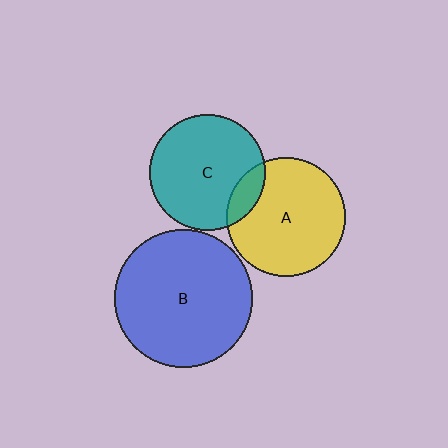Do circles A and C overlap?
Yes.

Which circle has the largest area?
Circle B (blue).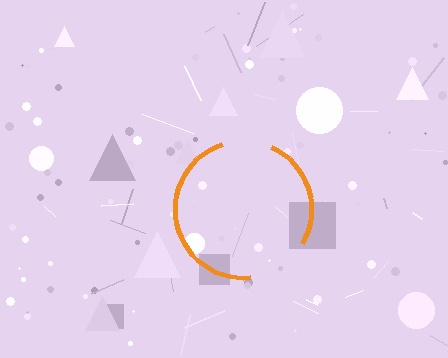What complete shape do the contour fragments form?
The contour fragments form a circle.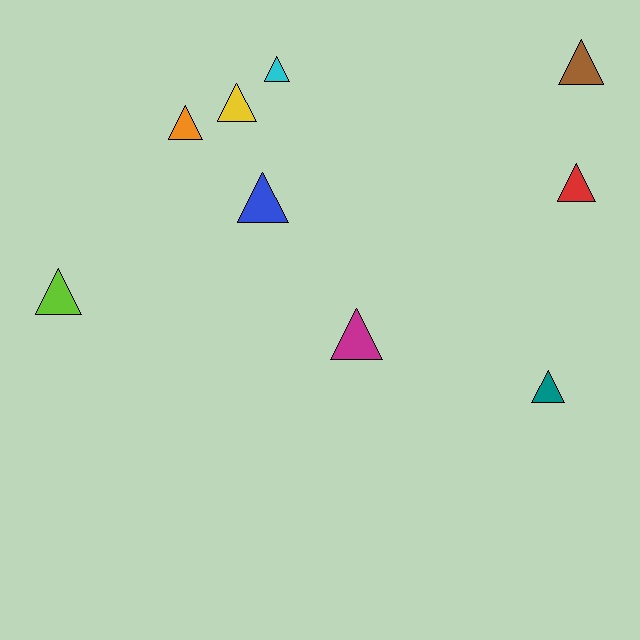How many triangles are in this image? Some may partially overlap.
There are 9 triangles.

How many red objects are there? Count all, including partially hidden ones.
There is 1 red object.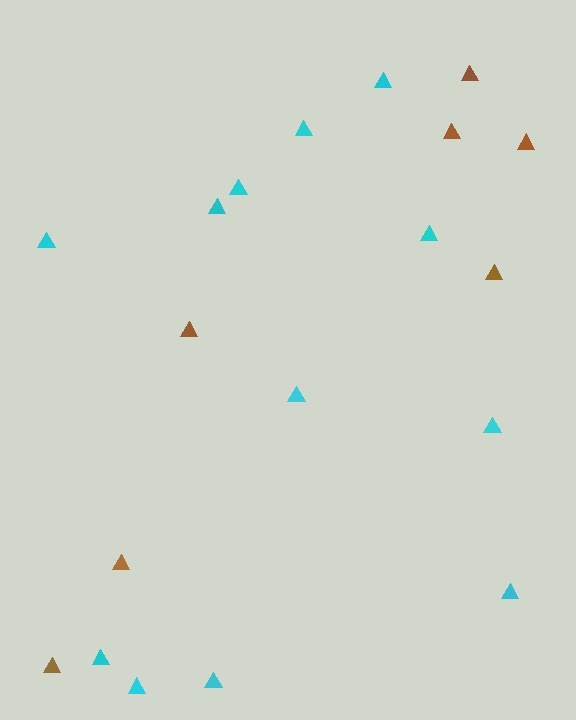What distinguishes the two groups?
There are 2 groups: one group of brown triangles (7) and one group of cyan triangles (12).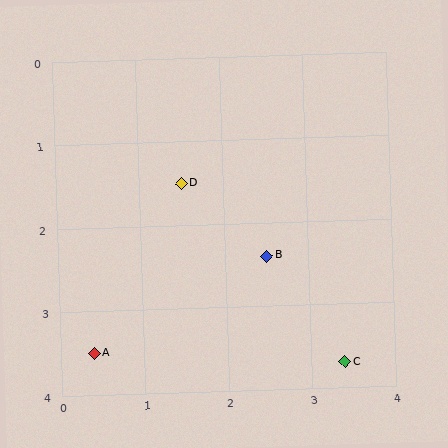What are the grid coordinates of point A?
Point A is at approximately (0.4, 3.5).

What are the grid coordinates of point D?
Point D is at approximately (1.5, 1.5).